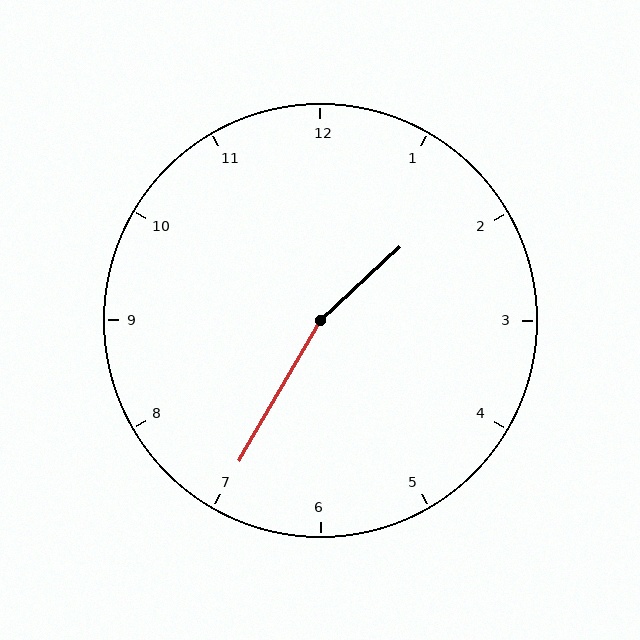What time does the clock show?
1:35.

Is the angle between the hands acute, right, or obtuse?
It is obtuse.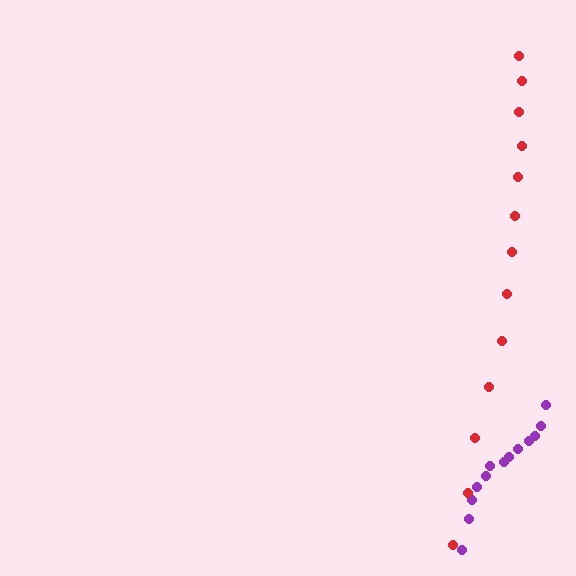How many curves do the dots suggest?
There are 2 distinct paths.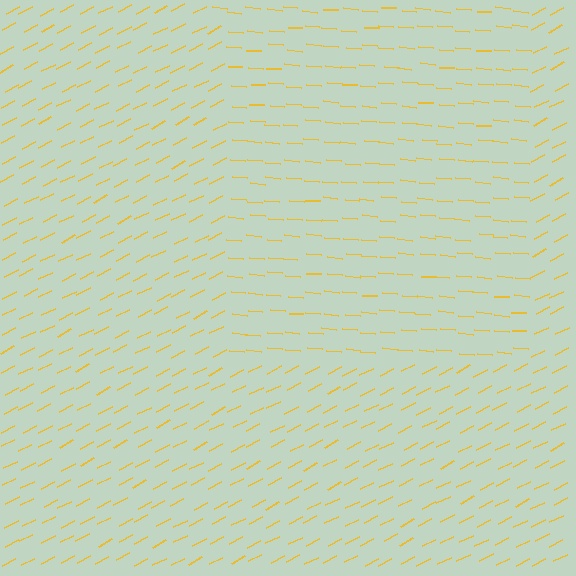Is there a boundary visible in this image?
Yes, there is a texture boundary formed by a change in line orientation.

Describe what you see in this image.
The image is filled with small yellow line segments. A rectangle region in the image has lines oriented differently from the surrounding lines, creating a visible texture boundary.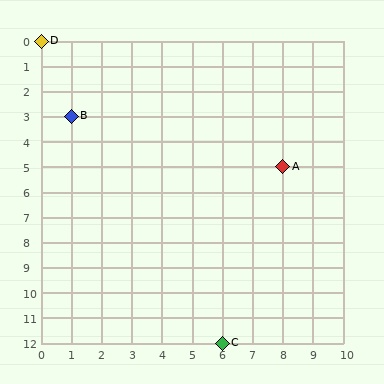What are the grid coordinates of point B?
Point B is at grid coordinates (1, 3).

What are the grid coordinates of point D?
Point D is at grid coordinates (0, 0).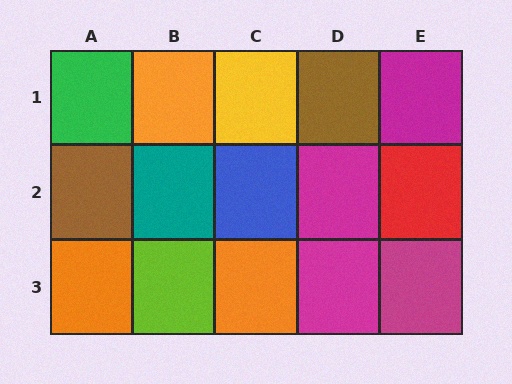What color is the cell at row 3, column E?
Magenta.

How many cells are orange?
3 cells are orange.